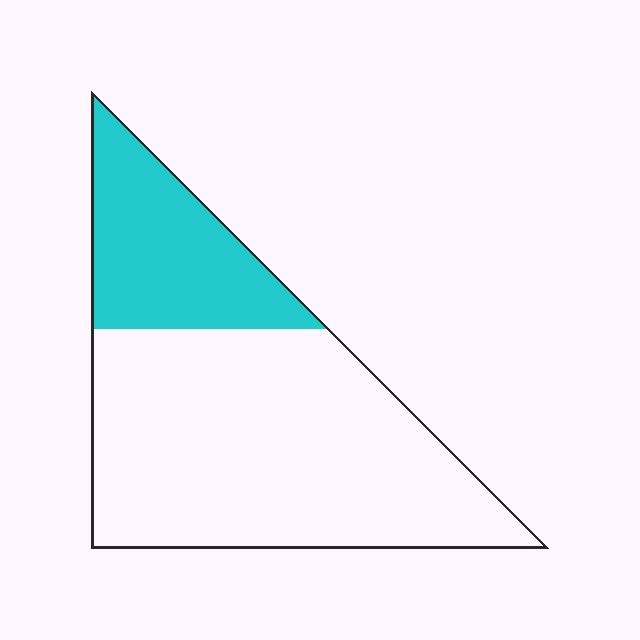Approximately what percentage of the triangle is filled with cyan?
Approximately 25%.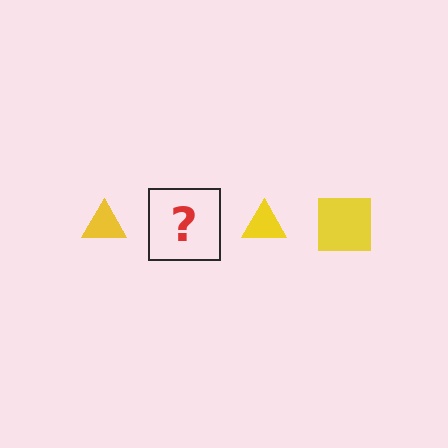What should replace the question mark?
The question mark should be replaced with a yellow square.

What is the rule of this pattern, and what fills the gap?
The rule is that the pattern cycles through triangle, square shapes in yellow. The gap should be filled with a yellow square.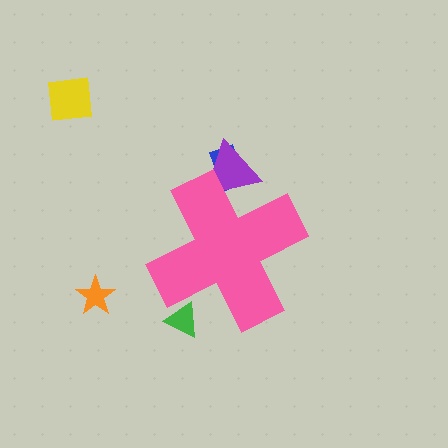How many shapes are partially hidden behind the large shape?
3 shapes are partially hidden.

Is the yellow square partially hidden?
No, the yellow square is fully visible.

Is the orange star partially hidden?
No, the orange star is fully visible.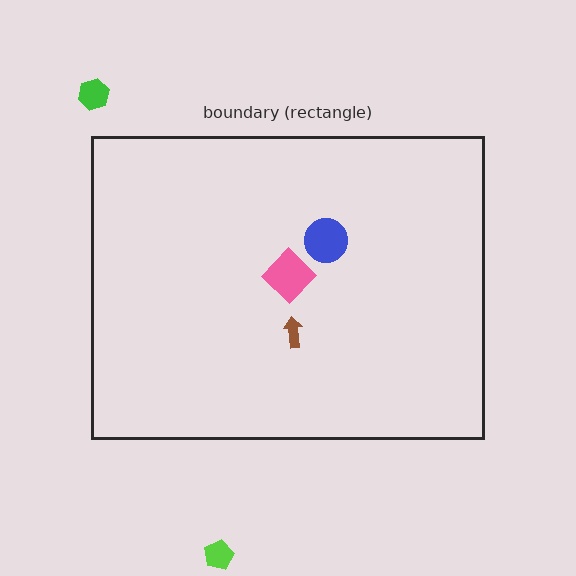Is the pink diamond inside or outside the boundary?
Inside.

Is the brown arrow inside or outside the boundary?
Inside.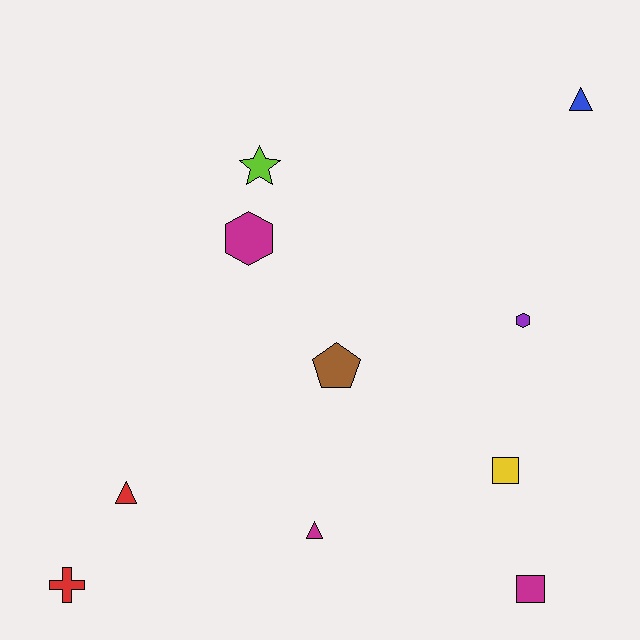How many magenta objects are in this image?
There are 3 magenta objects.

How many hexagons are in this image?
There are 2 hexagons.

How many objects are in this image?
There are 10 objects.